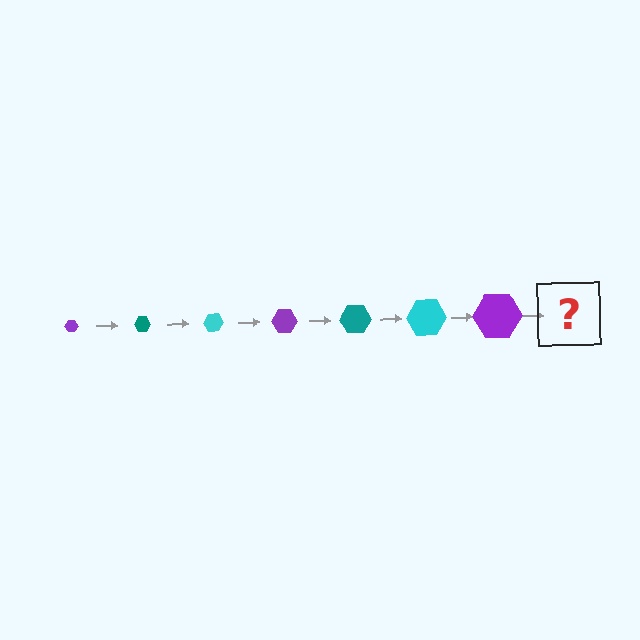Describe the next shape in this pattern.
It should be a teal hexagon, larger than the previous one.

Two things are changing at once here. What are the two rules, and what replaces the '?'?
The two rules are that the hexagon grows larger each step and the color cycles through purple, teal, and cyan. The '?' should be a teal hexagon, larger than the previous one.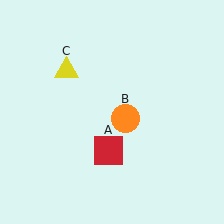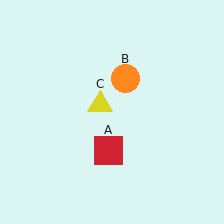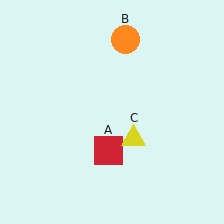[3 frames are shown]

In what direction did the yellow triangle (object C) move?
The yellow triangle (object C) moved down and to the right.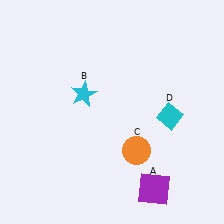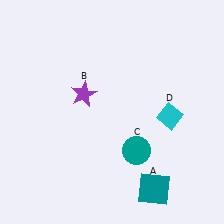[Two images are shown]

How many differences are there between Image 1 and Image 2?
There are 3 differences between the two images.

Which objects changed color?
A changed from purple to teal. B changed from cyan to purple. C changed from orange to teal.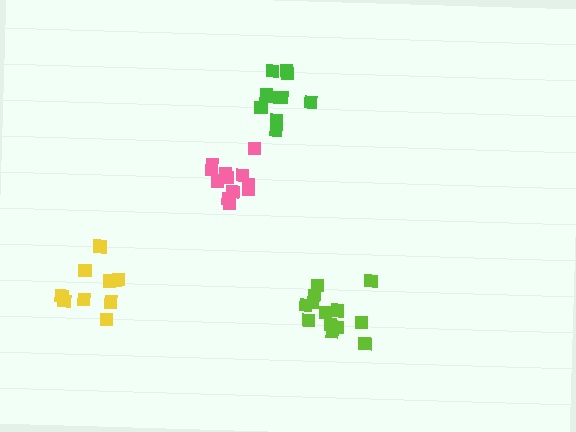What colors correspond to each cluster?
The clusters are colored: pink, yellow, green, lime.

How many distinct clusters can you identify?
There are 4 distinct clusters.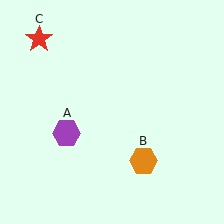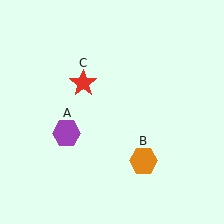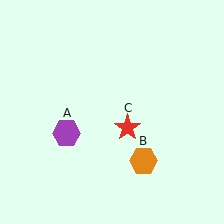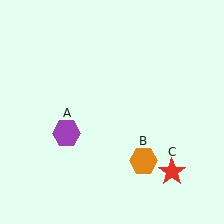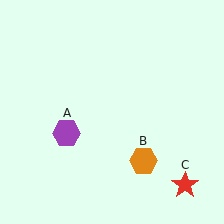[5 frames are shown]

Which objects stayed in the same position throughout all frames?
Purple hexagon (object A) and orange hexagon (object B) remained stationary.